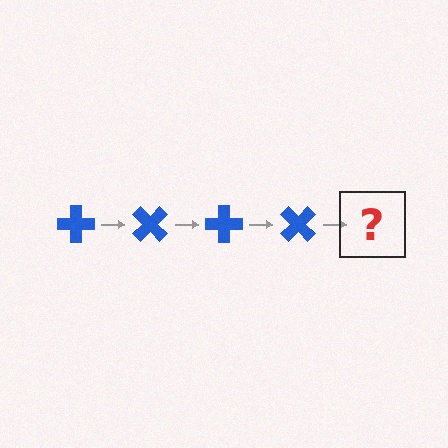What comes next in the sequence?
The next element should be a blue cross rotated 180 degrees.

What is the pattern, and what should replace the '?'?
The pattern is that the cross rotates 45 degrees each step. The '?' should be a blue cross rotated 180 degrees.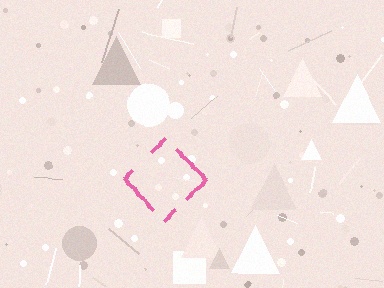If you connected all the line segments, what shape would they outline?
They would outline a diamond.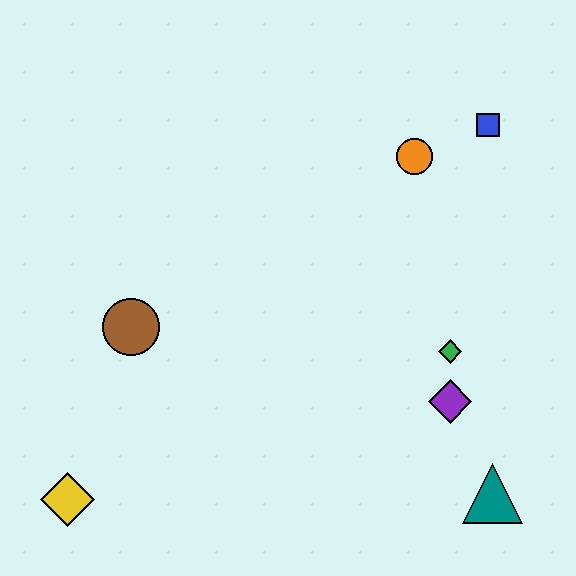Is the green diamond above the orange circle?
No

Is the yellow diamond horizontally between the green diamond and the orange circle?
No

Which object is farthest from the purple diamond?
The yellow diamond is farthest from the purple diamond.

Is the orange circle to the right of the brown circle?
Yes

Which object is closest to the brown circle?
The yellow diamond is closest to the brown circle.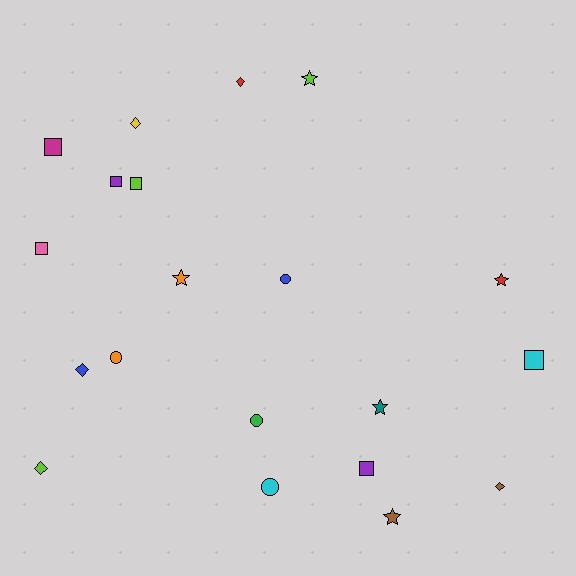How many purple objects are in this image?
There are 2 purple objects.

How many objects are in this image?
There are 20 objects.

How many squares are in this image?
There are 6 squares.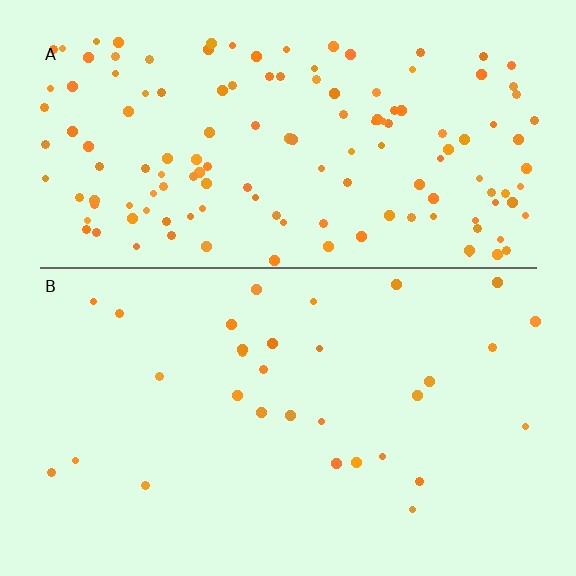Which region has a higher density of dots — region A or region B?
A (the top).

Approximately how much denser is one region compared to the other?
Approximately 4.6× — region A over region B.